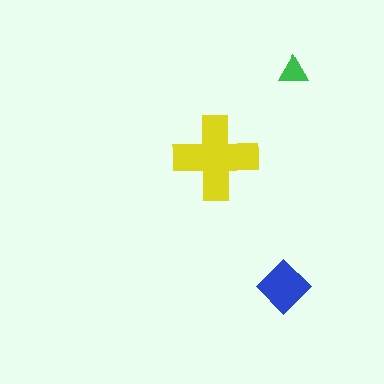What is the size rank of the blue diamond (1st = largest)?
2nd.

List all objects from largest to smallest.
The yellow cross, the blue diamond, the green triangle.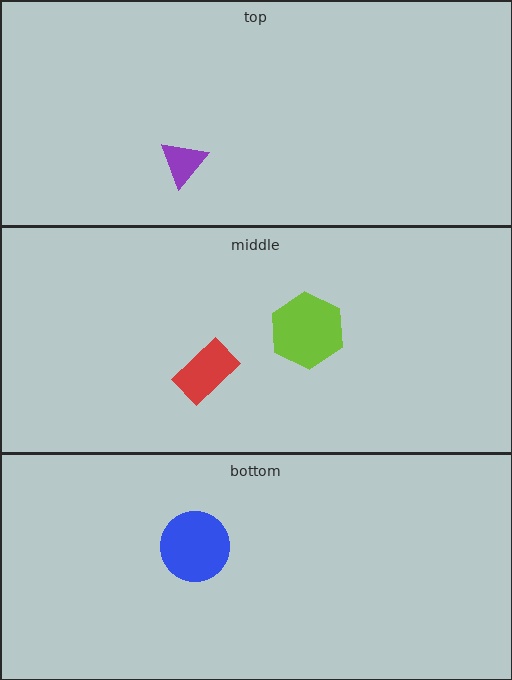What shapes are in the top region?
The purple triangle.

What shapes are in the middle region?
The lime hexagon, the red rectangle.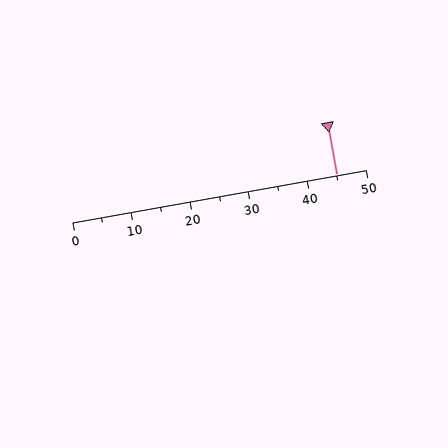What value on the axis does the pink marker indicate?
The marker indicates approximately 45.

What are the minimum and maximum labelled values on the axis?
The axis runs from 0 to 50.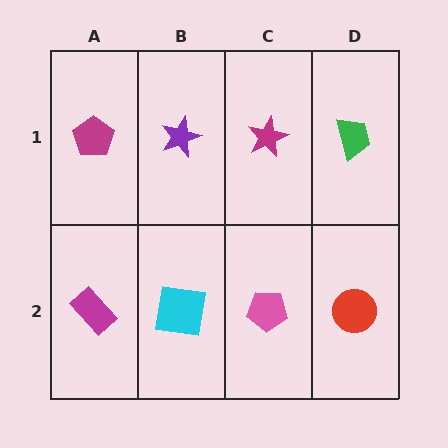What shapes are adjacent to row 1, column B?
A cyan square (row 2, column B), a magenta pentagon (row 1, column A), a magenta star (row 1, column C).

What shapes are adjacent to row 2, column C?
A magenta star (row 1, column C), a cyan square (row 2, column B), a red circle (row 2, column D).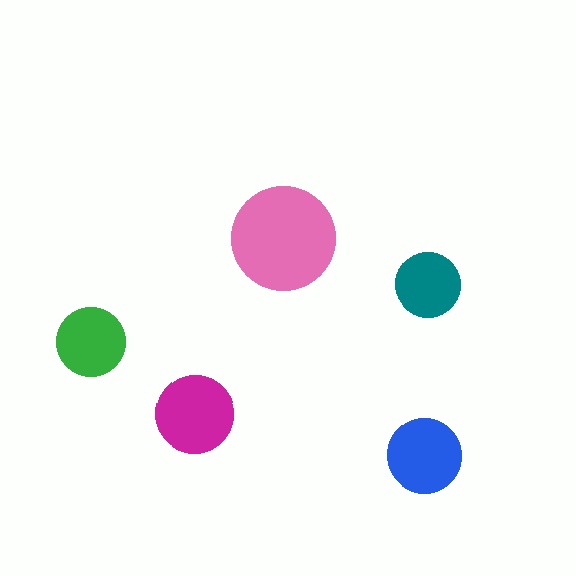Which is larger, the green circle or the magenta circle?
The magenta one.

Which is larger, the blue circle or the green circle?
The blue one.